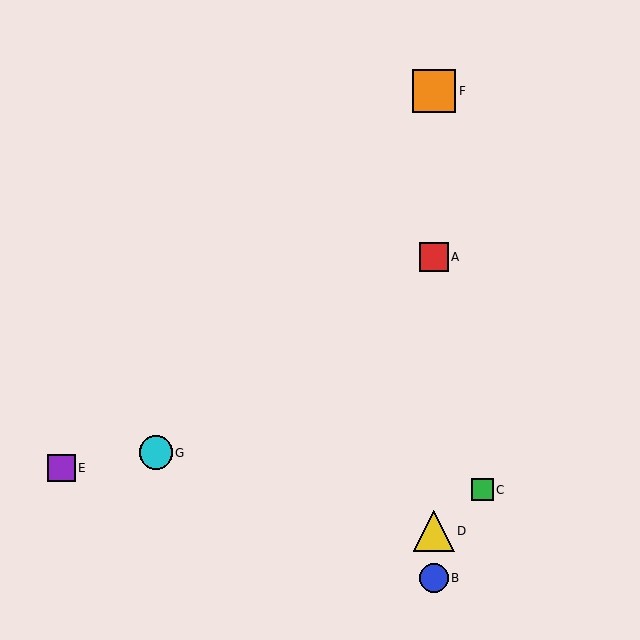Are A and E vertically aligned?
No, A is at x≈434 and E is at x≈61.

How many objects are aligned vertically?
4 objects (A, B, D, F) are aligned vertically.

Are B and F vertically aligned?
Yes, both are at x≈434.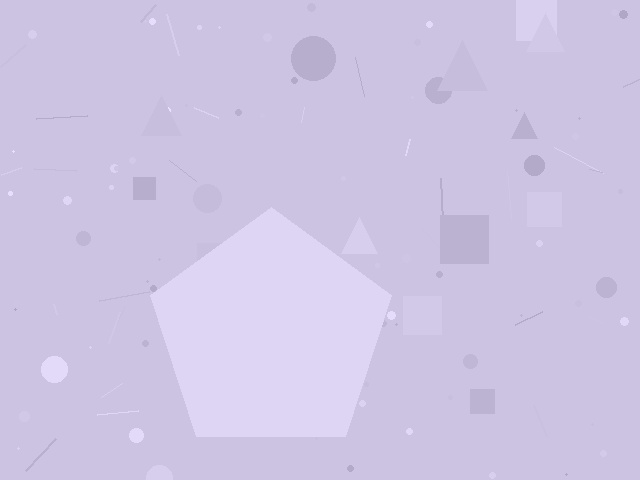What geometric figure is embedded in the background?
A pentagon is embedded in the background.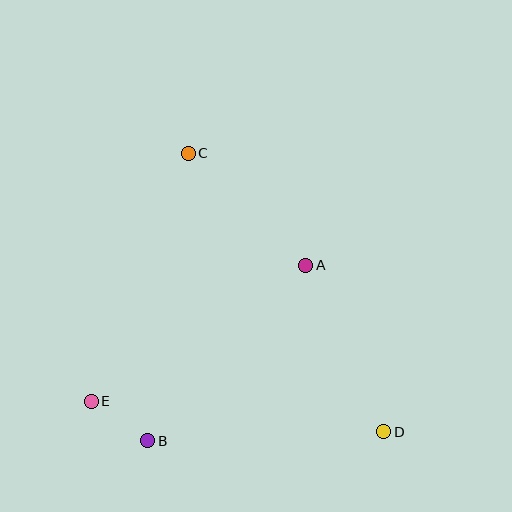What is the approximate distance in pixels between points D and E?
The distance between D and E is approximately 294 pixels.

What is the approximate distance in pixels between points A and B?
The distance between A and B is approximately 236 pixels.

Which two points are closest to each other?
Points B and E are closest to each other.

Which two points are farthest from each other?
Points C and D are farthest from each other.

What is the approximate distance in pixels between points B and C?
The distance between B and C is approximately 290 pixels.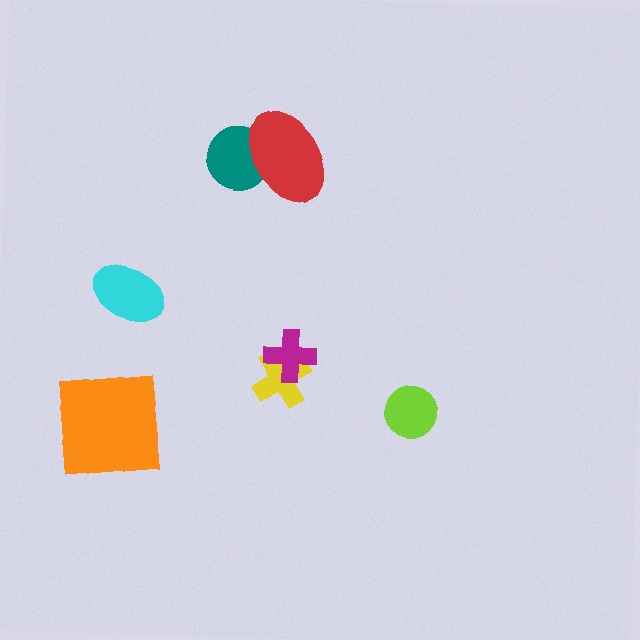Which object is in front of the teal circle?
The red ellipse is in front of the teal circle.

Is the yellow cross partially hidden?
Yes, it is partially covered by another shape.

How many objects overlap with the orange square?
0 objects overlap with the orange square.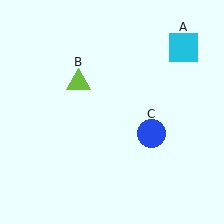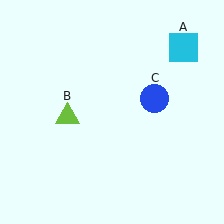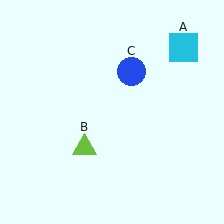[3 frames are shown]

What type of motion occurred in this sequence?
The lime triangle (object B), blue circle (object C) rotated counterclockwise around the center of the scene.